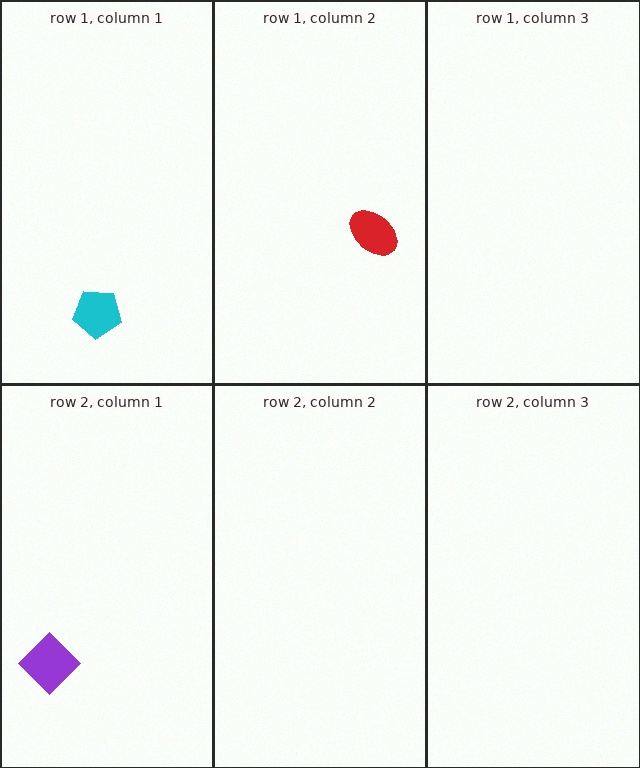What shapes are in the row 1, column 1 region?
The cyan pentagon.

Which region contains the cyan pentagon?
The row 1, column 1 region.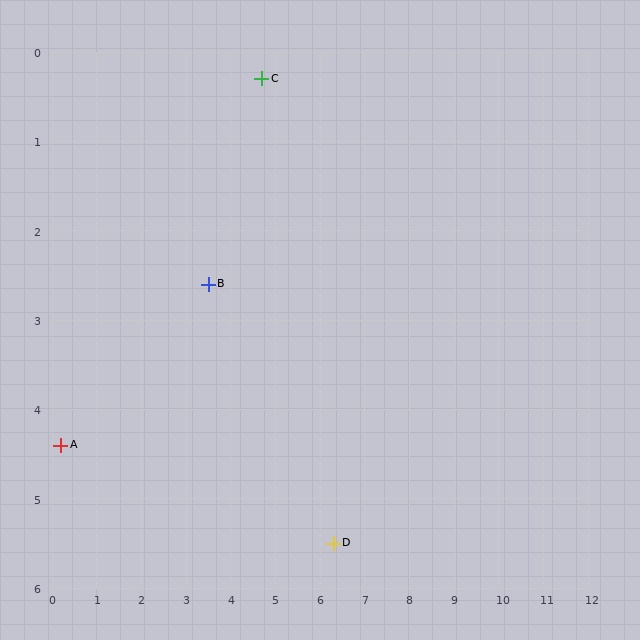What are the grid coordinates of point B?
Point B is at approximately (3.5, 2.6).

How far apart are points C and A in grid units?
Points C and A are about 6.1 grid units apart.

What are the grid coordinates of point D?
Point D is at approximately (6.3, 5.5).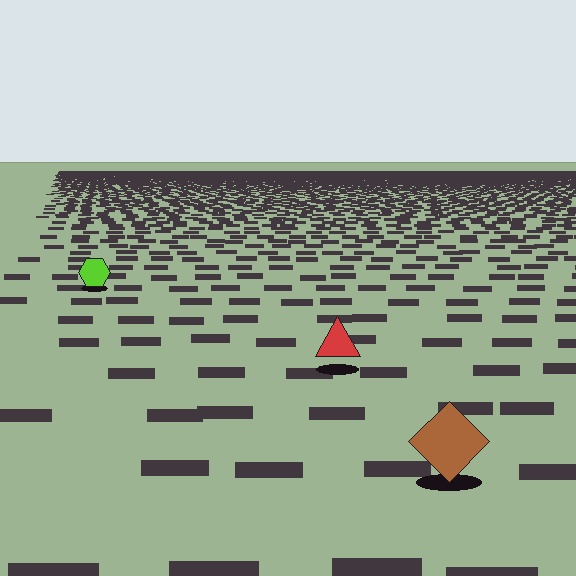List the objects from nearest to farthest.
From nearest to farthest: the brown diamond, the red triangle, the lime hexagon.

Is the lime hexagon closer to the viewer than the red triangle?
No. The red triangle is closer — you can tell from the texture gradient: the ground texture is coarser near it.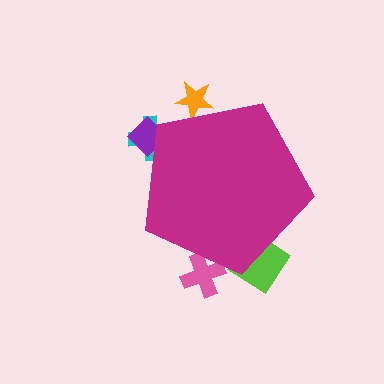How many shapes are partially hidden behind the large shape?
5 shapes are partially hidden.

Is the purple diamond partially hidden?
Yes, the purple diamond is partially hidden behind the magenta pentagon.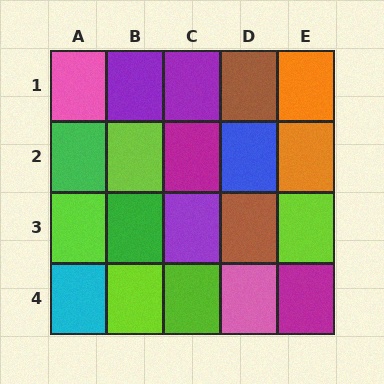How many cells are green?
2 cells are green.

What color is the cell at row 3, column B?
Green.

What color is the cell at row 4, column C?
Lime.